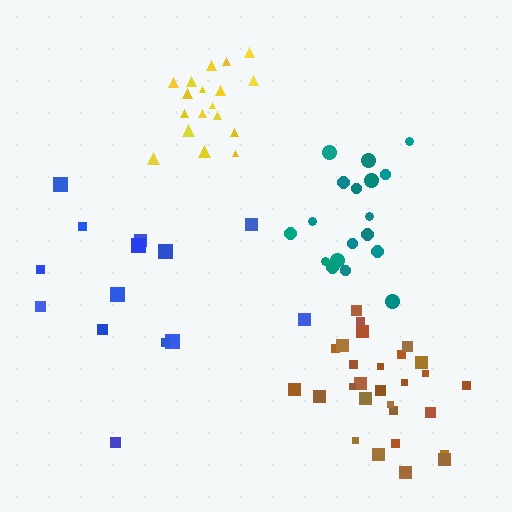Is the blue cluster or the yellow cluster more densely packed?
Yellow.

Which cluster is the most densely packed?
Yellow.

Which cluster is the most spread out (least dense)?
Blue.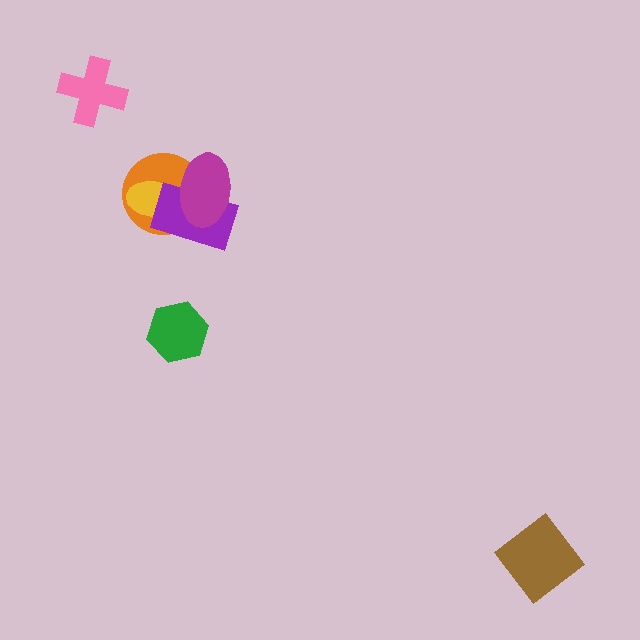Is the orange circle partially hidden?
Yes, it is partially covered by another shape.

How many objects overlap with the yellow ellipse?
3 objects overlap with the yellow ellipse.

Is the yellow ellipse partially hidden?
Yes, it is partially covered by another shape.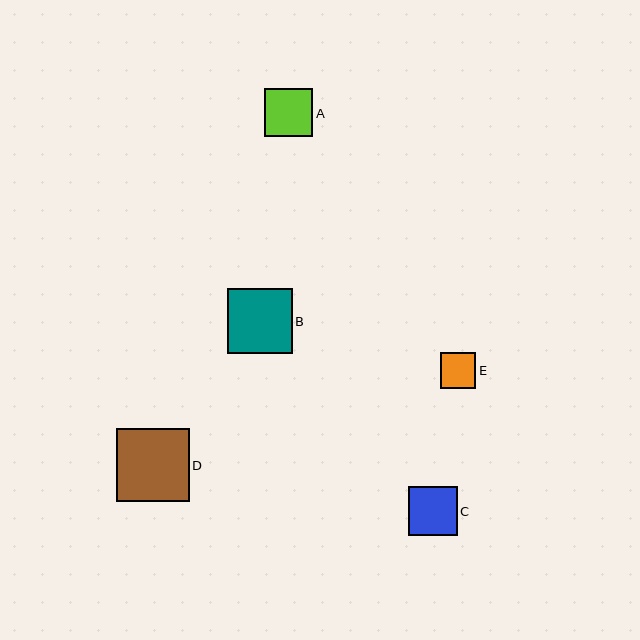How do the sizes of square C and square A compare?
Square C and square A are approximately the same size.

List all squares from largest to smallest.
From largest to smallest: D, B, C, A, E.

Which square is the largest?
Square D is the largest with a size of approximately 73 pixels.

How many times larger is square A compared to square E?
Square A is approximately 1.4 times the size of square E.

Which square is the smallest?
Square E is the smallest with a size of approximately 35 pixels.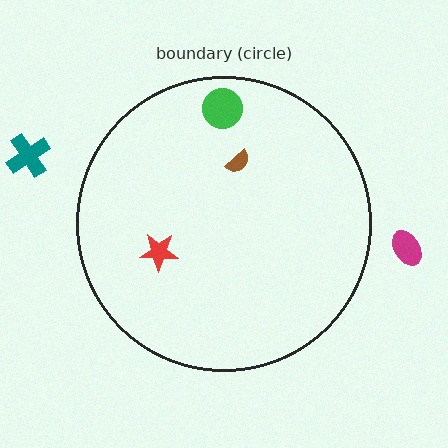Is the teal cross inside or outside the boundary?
Outside.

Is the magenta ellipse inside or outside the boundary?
Outside.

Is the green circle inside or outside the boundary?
Inside.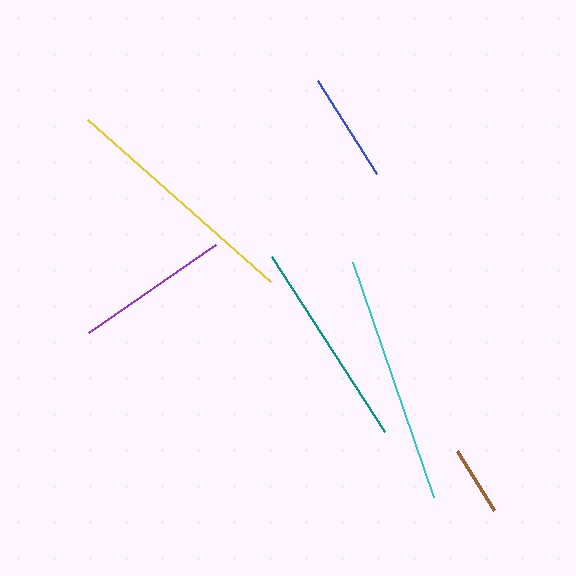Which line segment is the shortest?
The brown line is the shortest at approximately 70 pixels.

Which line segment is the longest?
The cyan line is the longest at approximately 249 pixels.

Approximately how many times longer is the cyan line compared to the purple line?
The cyan line is approximately 1.6 times the length of the purple line.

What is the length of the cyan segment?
The cyan segment is approximately 249 pixels long.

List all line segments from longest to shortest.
From longest to shortest: cyan, yellow, teal, purple, blue, brown.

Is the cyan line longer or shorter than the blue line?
The cyan line is longer than the blue line.